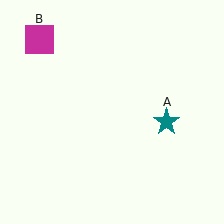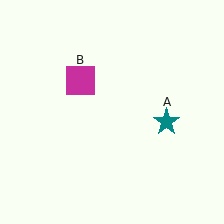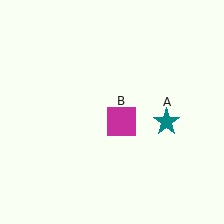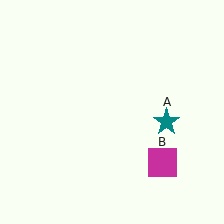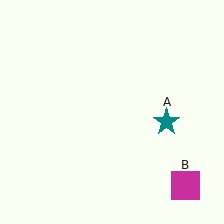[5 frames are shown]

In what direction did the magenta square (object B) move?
The magenta square (object B) moved down and to the right.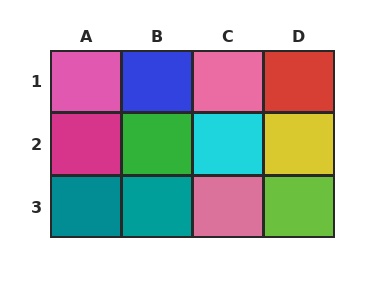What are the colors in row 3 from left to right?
Teal, teal, pink, lime.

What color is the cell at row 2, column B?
Green.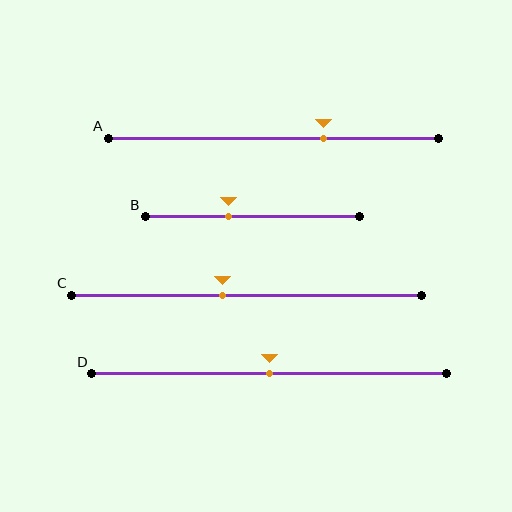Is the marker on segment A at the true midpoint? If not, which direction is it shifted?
No, the marker on segment A is shifted to the right by about 15% of the segment length.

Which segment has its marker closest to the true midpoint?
Segment D has its marker closest to the true midpoint.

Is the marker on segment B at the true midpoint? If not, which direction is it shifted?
No, the marker on segment B is shifted to the left by about 11% of the segment length.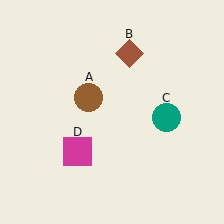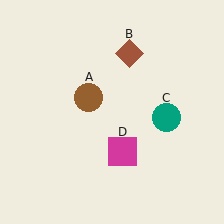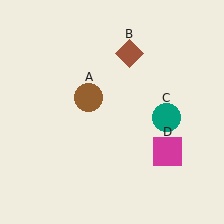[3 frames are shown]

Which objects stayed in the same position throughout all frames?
Brown circle (object A) and brown diamond (object B) and teal circle (object C) remained stationary.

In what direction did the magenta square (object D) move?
The magenta square (object D) moved right.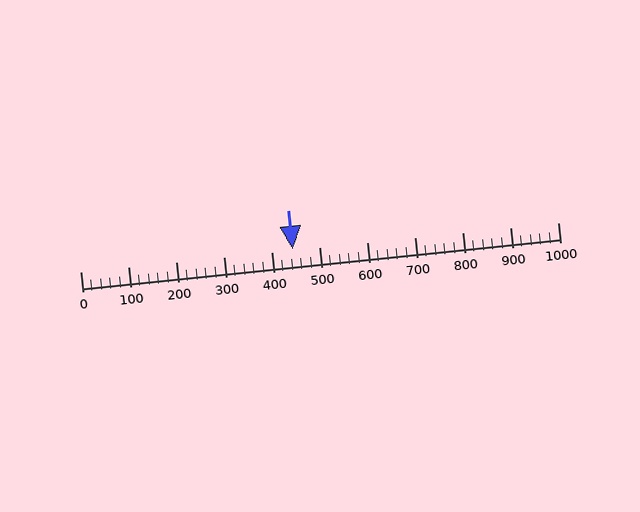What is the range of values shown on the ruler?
The ruler shows values from 0 to 1000.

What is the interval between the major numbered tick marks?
The major tick marks are spaced 100 units apart.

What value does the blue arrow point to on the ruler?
The blue arrow points to approximately 445.